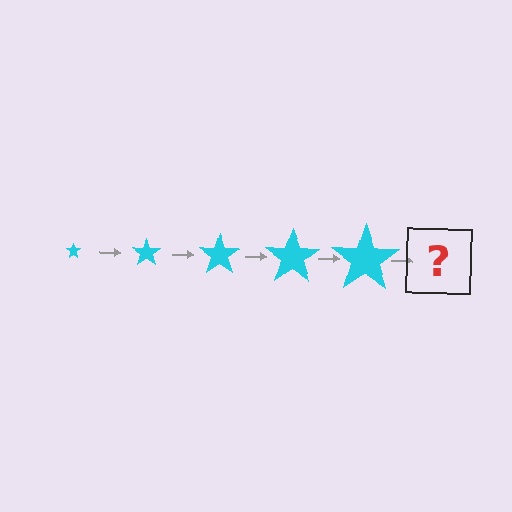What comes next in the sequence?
The next element should be a cyan star, larger than the previous one.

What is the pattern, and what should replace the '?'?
The pattern is that the star gets progressively larger each step. The '?' should be a cyan star, larger than the previous one.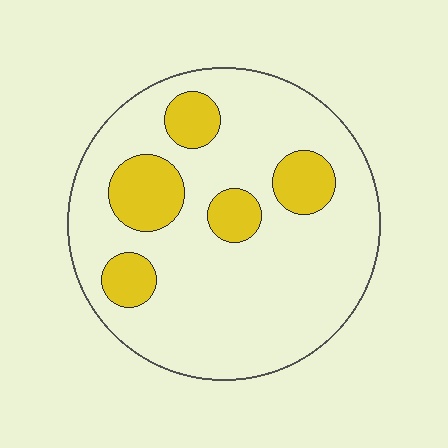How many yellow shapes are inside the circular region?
5.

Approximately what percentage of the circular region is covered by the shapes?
Approximately 20%.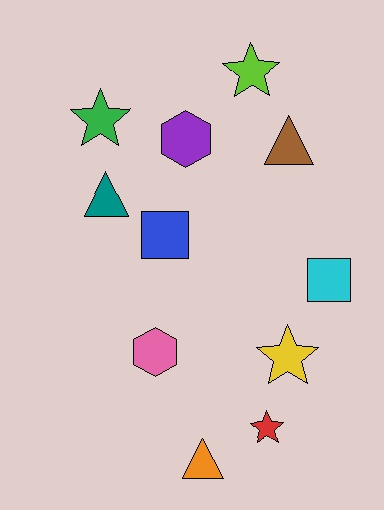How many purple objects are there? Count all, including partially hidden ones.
There is 1 purple object.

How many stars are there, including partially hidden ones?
There are 4 stars.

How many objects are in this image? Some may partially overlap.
There are 11 objects.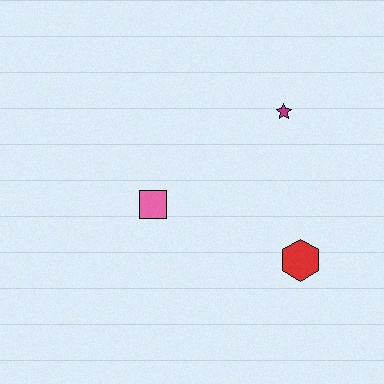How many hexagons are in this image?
There is 1 hexagon.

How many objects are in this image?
There are 3 objects.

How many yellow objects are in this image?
There are no yellow objects.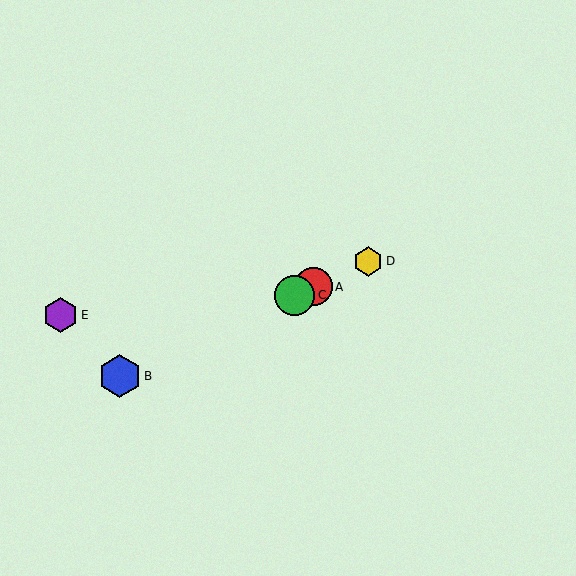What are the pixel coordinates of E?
Object E is at (60, 315).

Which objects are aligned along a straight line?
Objects A, B, C, D are aligned along a straight line.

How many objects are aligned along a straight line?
4 objects (A, B, C, D) are aligned along a straight line.